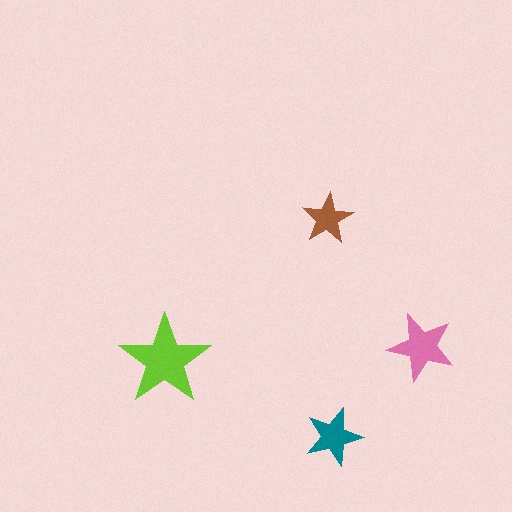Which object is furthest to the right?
The pink star is rightmost.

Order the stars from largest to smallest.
the lime one, the pink one, the teal one, the brown one.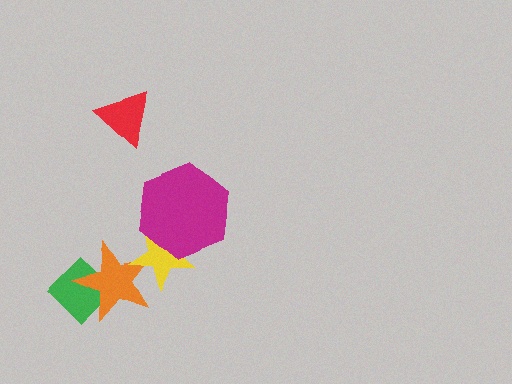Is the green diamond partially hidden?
Yes, it is partially covered by another shape.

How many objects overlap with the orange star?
2 objects overlap with the orange star.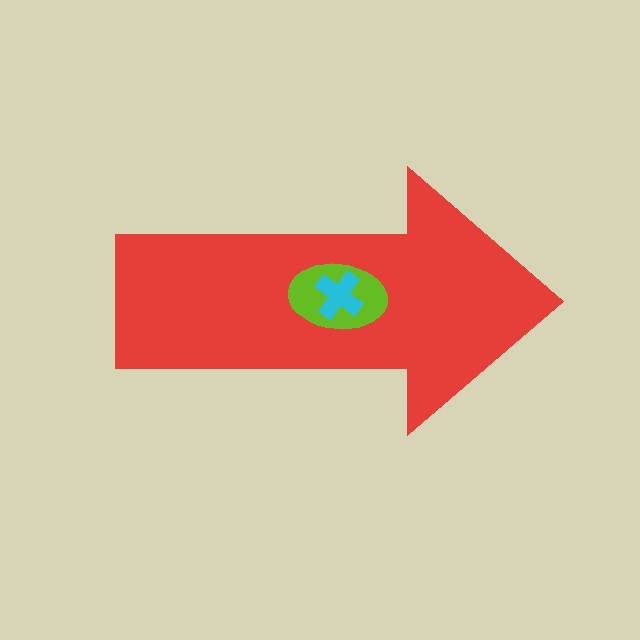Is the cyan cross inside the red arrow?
Yes.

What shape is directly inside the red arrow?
The lime ellipse.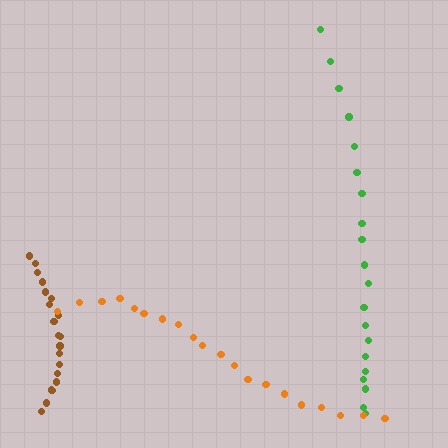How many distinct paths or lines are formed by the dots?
There are 3 distinct paths.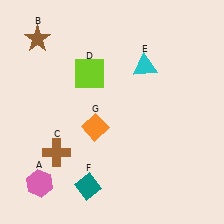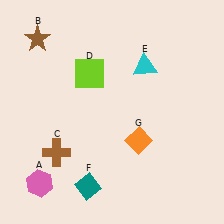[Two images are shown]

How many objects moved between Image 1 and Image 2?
1 object moved between the two images.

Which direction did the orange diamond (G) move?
The orange diamond (G) moved right.